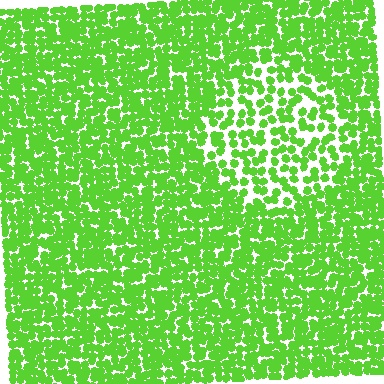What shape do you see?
I see a circle.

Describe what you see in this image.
The image contains small lime elements arranged at two different densities. A circle-shaped region is visible where the elements are less densely packed than the surrounding area.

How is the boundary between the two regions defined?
The boundary is defined by a change in element density (approximately 1.8x ratio). All elements are the same color, size, and shape.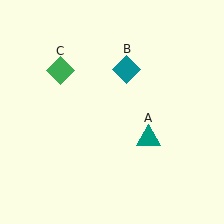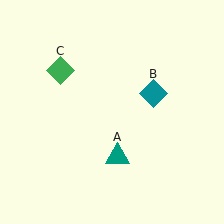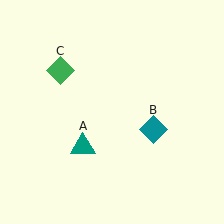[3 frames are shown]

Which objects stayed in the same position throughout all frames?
Green diamond (object C) remained stationary.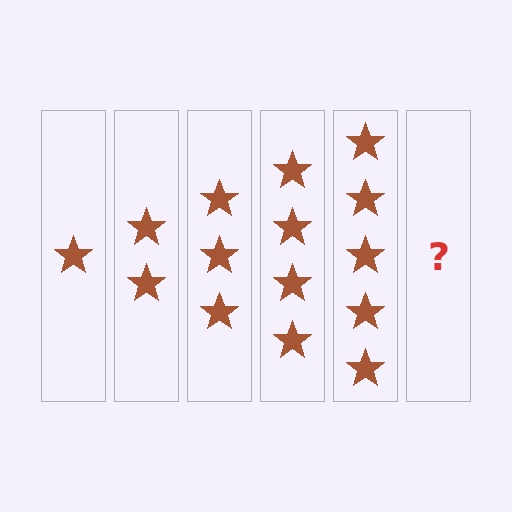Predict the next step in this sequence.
The next step is 6 stars.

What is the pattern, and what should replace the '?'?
The pattern is that each step adds one more star. The '?' should be 6 stars.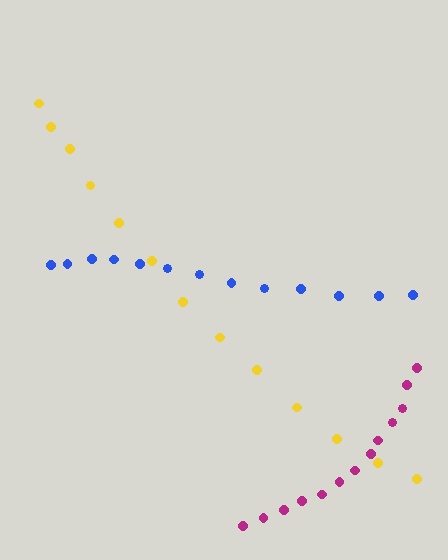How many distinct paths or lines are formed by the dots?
There are 3 distinct paths.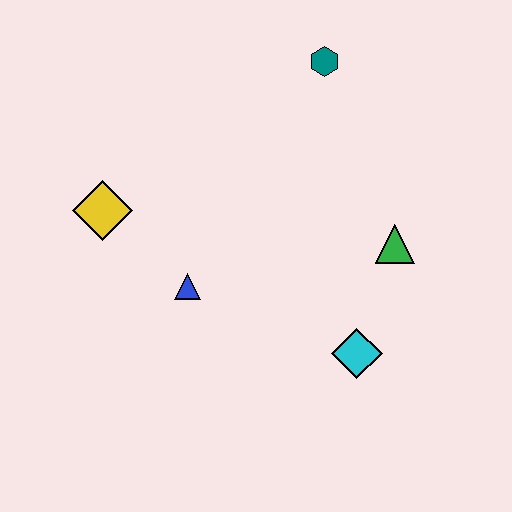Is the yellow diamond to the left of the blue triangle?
Yes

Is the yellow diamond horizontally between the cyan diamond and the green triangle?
No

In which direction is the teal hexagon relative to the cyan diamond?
The teal hexagon is above the cyan diamond.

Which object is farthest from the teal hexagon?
The cyan diamond is farthest from the teal hexagon.